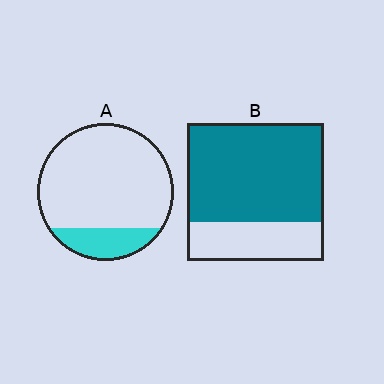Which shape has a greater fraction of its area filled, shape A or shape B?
Shape B.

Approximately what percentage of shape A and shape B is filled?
A is approximately 20% and B is approximately 70%.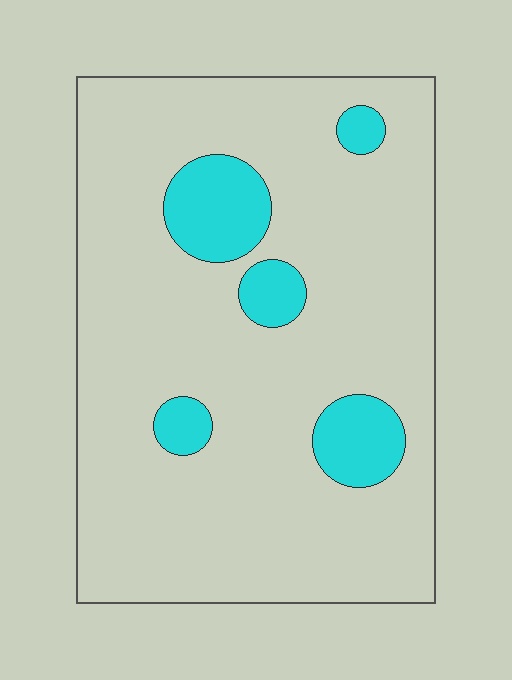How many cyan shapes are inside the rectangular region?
5.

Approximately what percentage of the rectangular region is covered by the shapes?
Approximately 15%.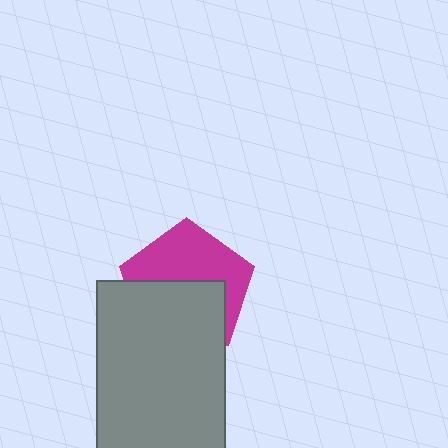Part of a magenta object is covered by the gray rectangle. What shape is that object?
It is a pentagon.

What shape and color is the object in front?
The object in front is a gray rectangle.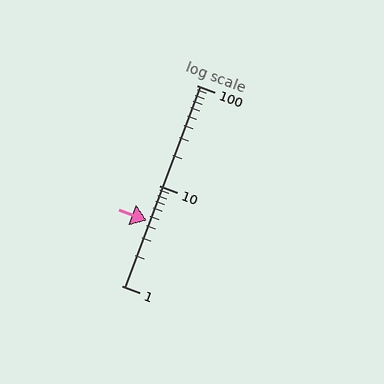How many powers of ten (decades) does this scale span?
The scale spans 2 decades, from 1 to 100.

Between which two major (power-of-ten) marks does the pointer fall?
The pointer is between 1 and 10.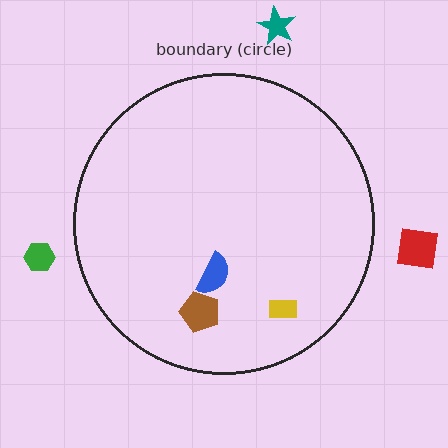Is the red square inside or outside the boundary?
Outside.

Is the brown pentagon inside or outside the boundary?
Inside.